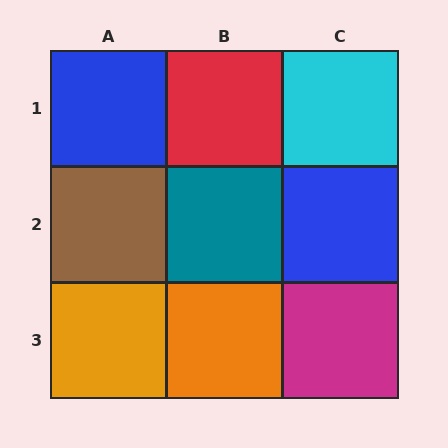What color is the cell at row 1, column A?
Blue.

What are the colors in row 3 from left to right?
Orange, orange, magenta.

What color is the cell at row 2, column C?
Blue.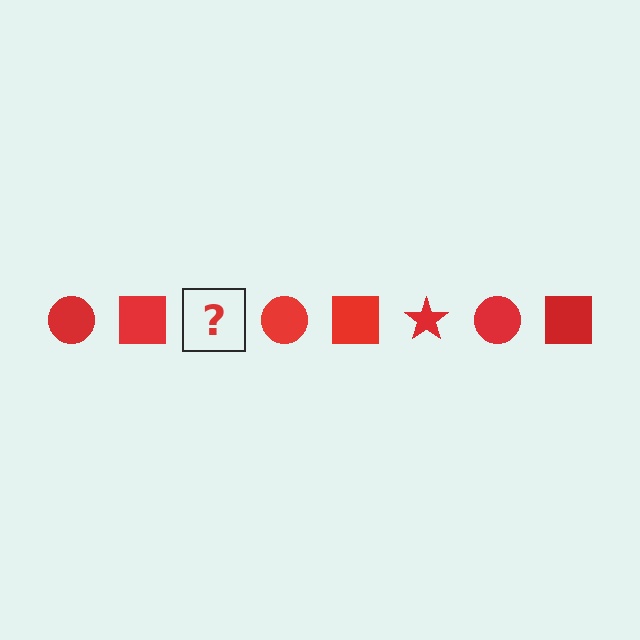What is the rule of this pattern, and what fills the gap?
The rule is that the pattern cycles through circle, square, star shapes in red. The gap should be filled with a red star.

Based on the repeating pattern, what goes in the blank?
The blank should be a red star.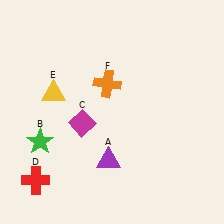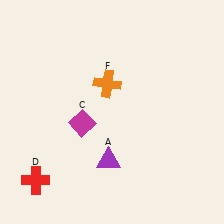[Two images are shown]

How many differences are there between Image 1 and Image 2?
There are 2 differences between the two images.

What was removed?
The green star (B), the yellow triangle (E) were removed in Image 2.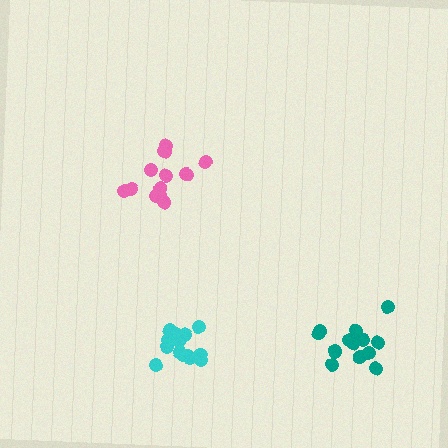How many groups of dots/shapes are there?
There are 3 groups.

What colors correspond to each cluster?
The clusters are colored: cyan, pink, teal.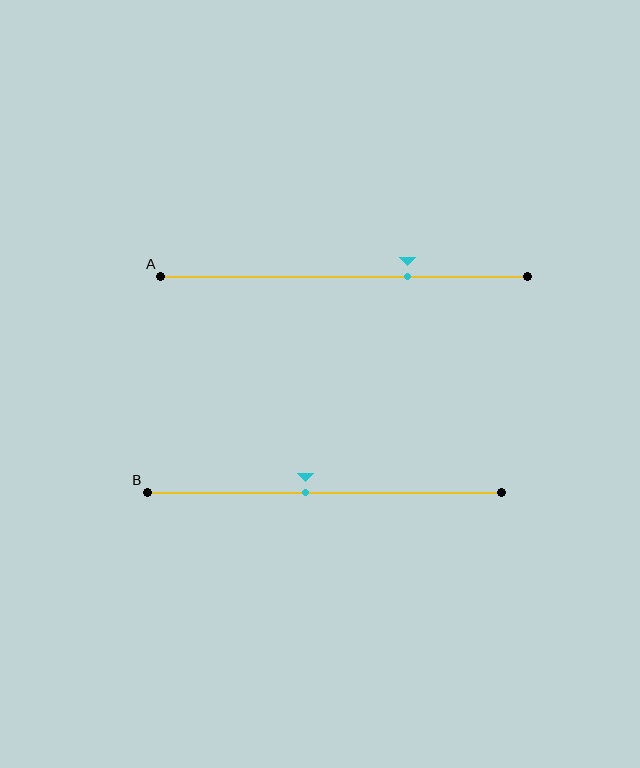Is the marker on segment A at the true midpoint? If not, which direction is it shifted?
No, the marker on segment A is shifted to the right by about 17% of the segment length.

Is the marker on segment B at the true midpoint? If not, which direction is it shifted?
No, the marker on segment B is shifted to the left by about 5% of the segment length.